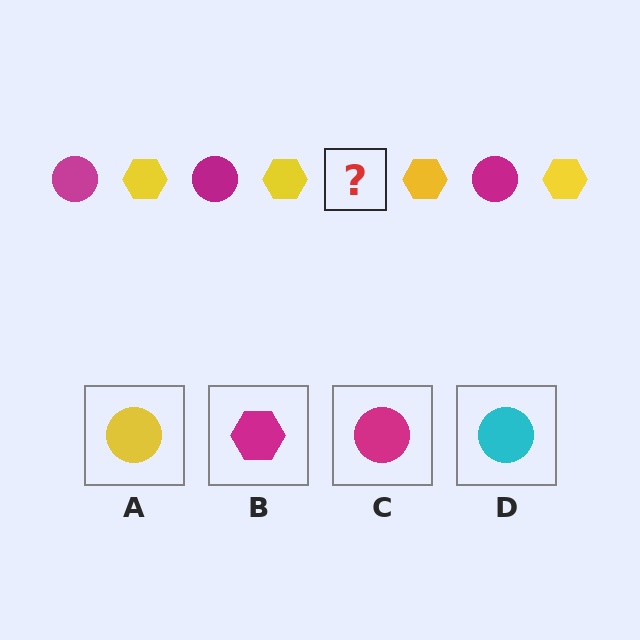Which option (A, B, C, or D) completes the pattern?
C.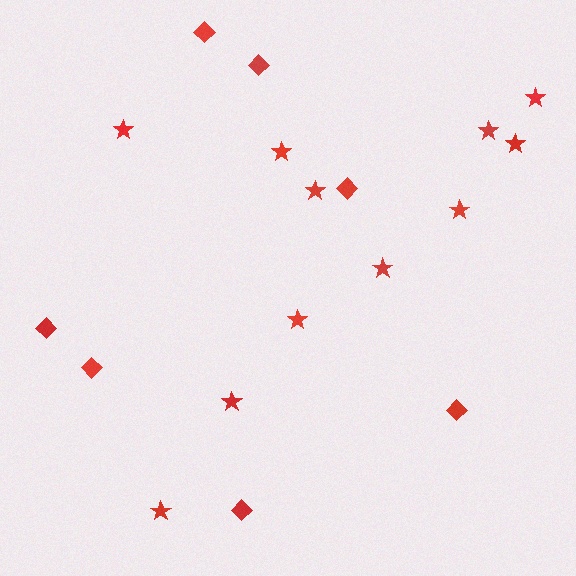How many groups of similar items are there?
There are 2 groups: one group of stars (11) and one group of diamonds (7).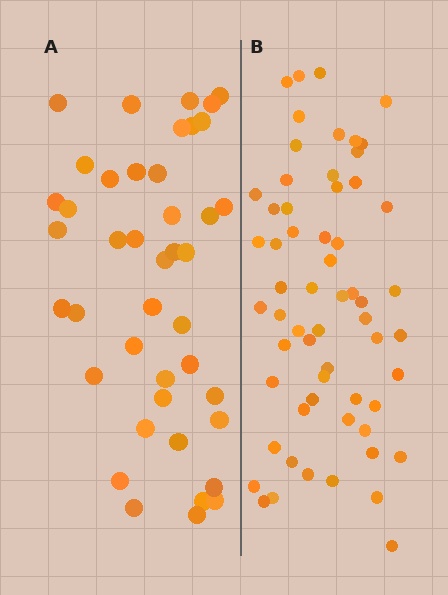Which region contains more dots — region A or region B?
Region B (the right region) has more dots.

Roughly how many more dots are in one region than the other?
Region B has approximately 20 more dots than region A.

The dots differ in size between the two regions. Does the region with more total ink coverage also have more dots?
No. Region A has more total ink coverage because its dots are larger, but region B actually contains more individual dots. Total area can be misleading — the number of items is what matters here.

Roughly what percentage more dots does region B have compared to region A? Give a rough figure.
About 45% more.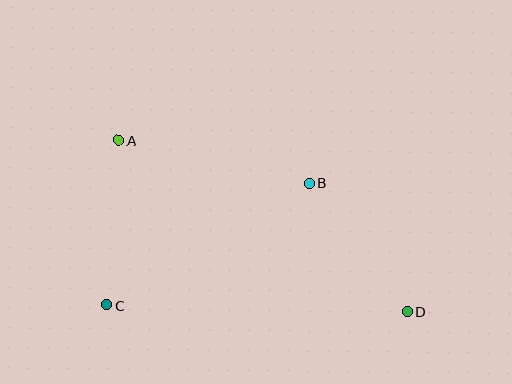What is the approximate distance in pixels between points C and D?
The distance between C and D is approximately 300 pixels.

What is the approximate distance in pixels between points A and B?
The distance between A and B is approximately 196 pixels.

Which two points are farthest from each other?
Points A and D are farthest from each other.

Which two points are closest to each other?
Points B and D are closest to each other.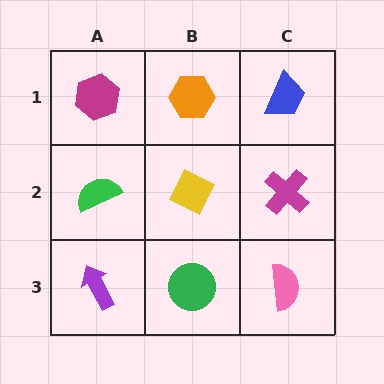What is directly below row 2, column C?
A pink semicircle.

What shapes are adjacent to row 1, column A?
A green semicircle (row 2, column A), an orange hexagon (row 1, column B).